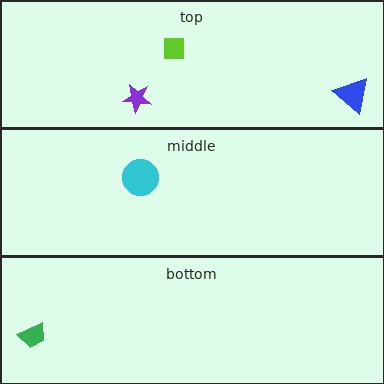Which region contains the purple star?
The top region.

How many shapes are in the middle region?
1.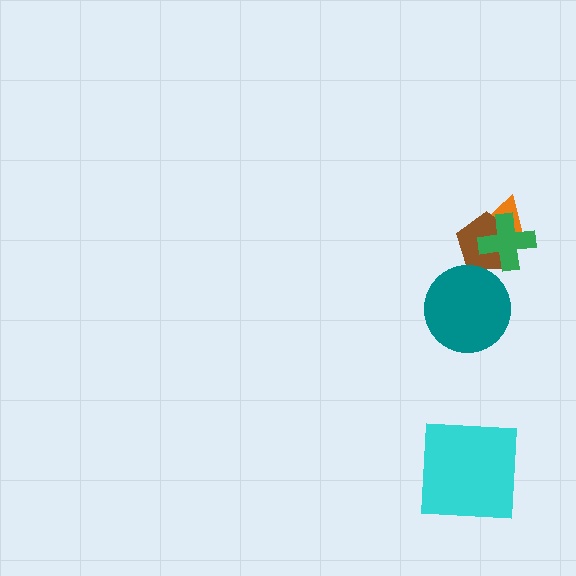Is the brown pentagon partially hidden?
Yes, it is partially covered by another shape.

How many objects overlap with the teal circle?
0 objects overlap with the teal circle.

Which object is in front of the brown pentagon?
The green cross is in front of the brown pentagon.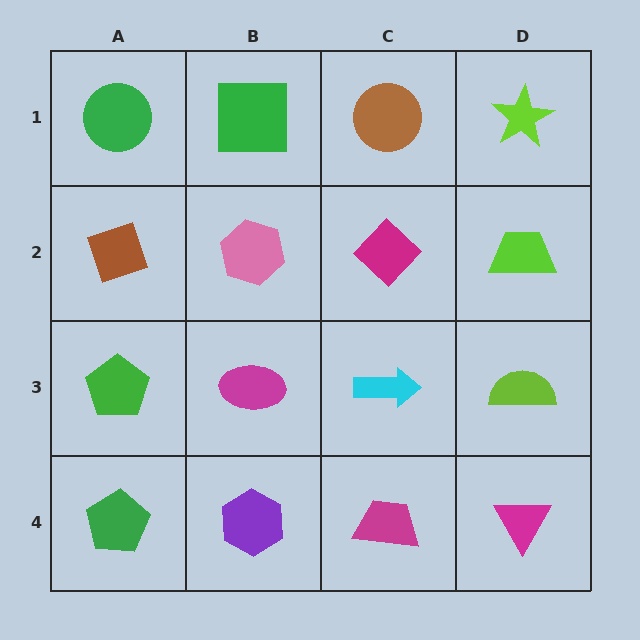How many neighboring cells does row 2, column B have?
4.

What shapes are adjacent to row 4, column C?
A cyan arrow (row 3, column C), a purple hexagon (row 4, column B), a magenta triangle (row 4, column D).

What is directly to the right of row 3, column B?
A cyan arrow.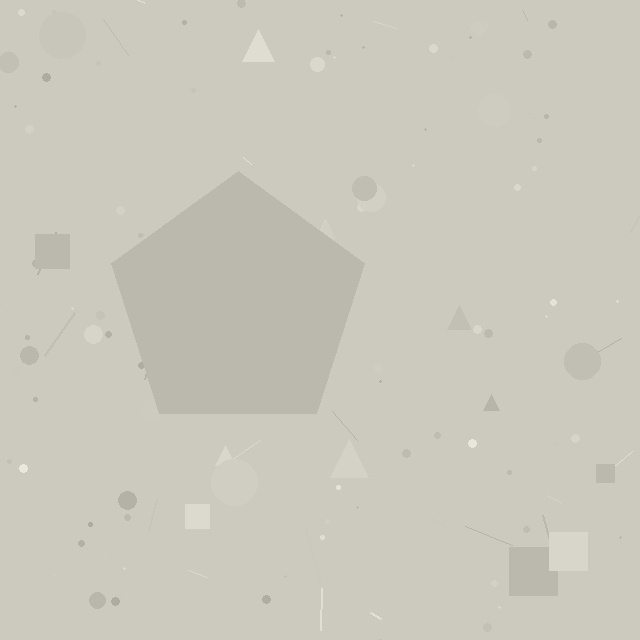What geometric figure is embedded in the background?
A pentagon is embedded in the background.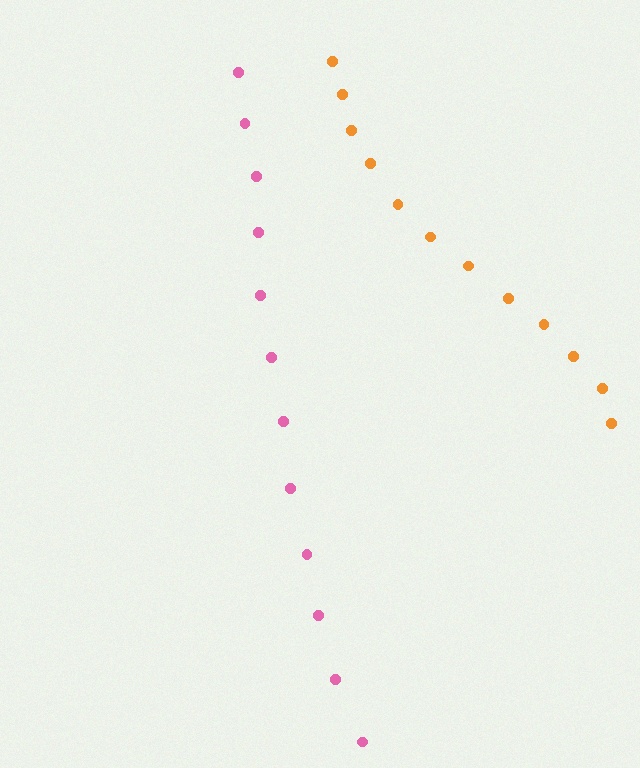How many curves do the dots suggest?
There are 2 distinct paths.